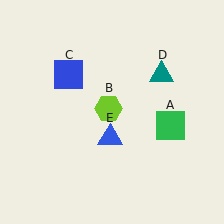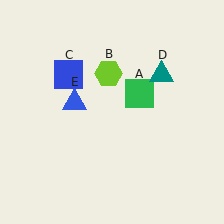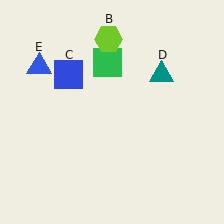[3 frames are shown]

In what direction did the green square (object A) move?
The green square (object A) moved up and to the left.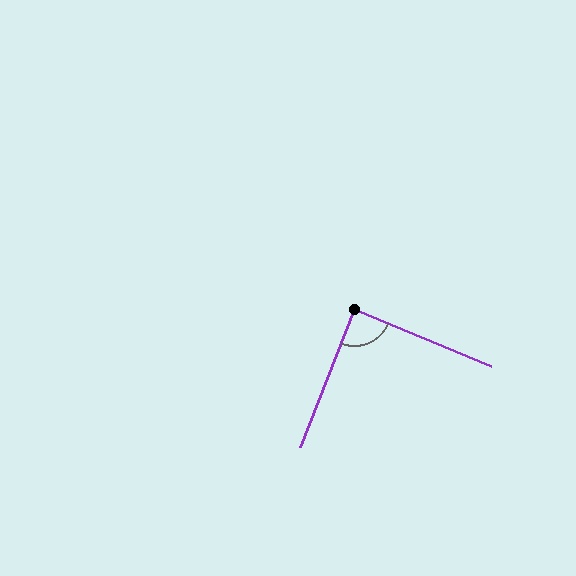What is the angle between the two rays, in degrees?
Approximately 88 degrees.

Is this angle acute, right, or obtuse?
It is approximately a right angle.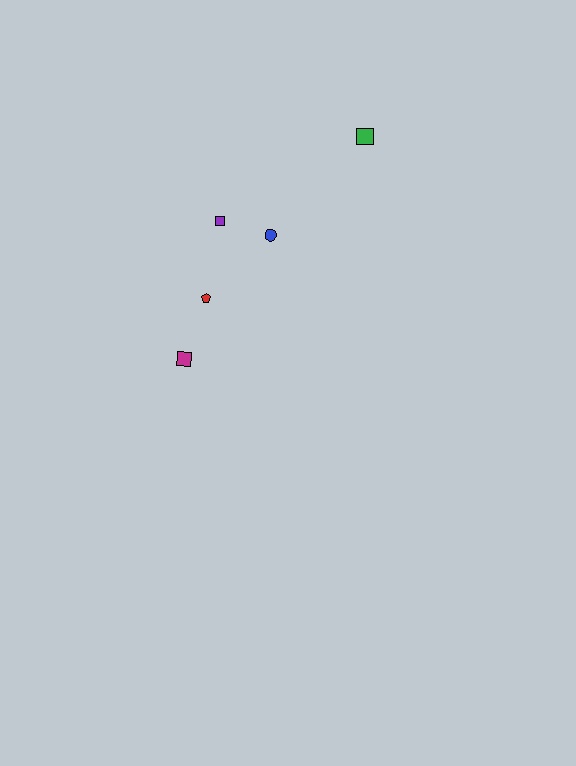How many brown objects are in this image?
There are no brown objects.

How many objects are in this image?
There are 5 objects.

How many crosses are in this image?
There are no crosses.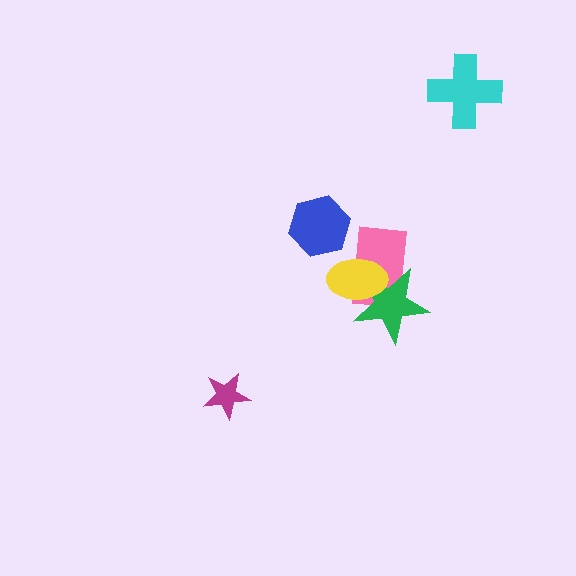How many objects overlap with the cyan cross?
0 objects overlap with the cyan cross.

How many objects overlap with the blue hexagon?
0 objects overlap with the blue hexagon.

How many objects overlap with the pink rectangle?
2 objects overlap with the pink rectangle.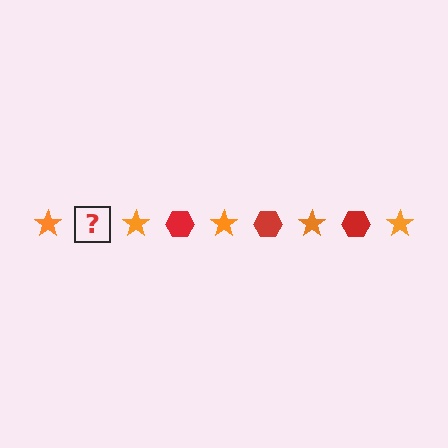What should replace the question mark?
The question mark should be replaced with a red hexagon.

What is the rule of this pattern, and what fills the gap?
The rule is that the pattern alternates between orange star and red hexagon. The gap should be filled with a red hexagon.